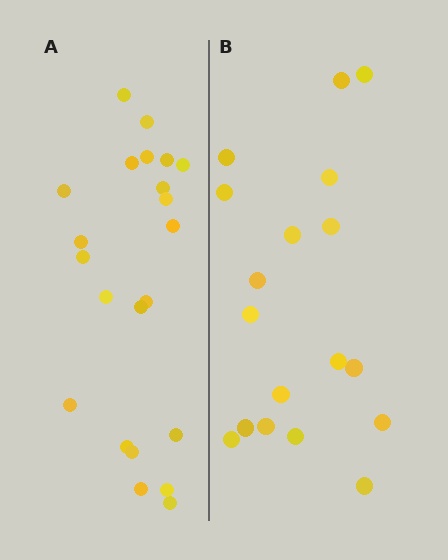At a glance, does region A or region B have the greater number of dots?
Region A (the left region) has more dots.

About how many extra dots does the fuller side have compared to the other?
Region A has about 4 more dots than region B.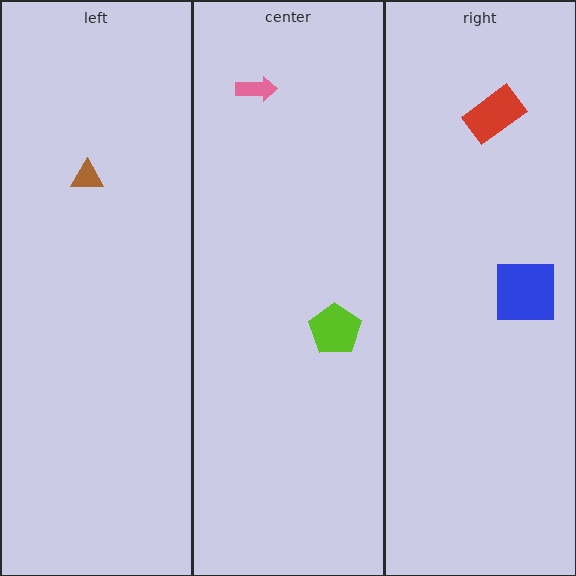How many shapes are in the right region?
2.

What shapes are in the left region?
The brown triangle.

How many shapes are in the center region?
2.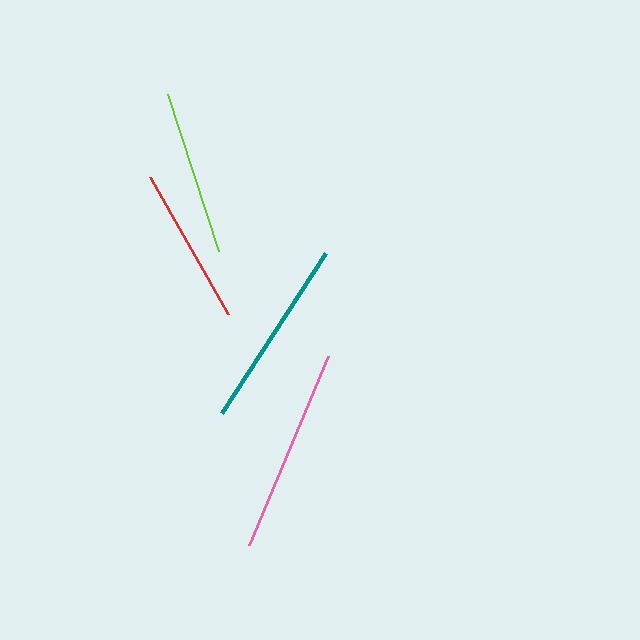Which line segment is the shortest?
The red line is the shortest at approximately 158 pixels.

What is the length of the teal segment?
The teal segment is approximately 191 pixels long.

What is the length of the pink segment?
The pink segment is approximately 205 pixels long.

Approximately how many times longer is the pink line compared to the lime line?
The pink line is approximately 1.2 times the length of the lime line.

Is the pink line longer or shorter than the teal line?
The pink line is longer than the teal line.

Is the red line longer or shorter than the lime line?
The lime line is longer than the red line.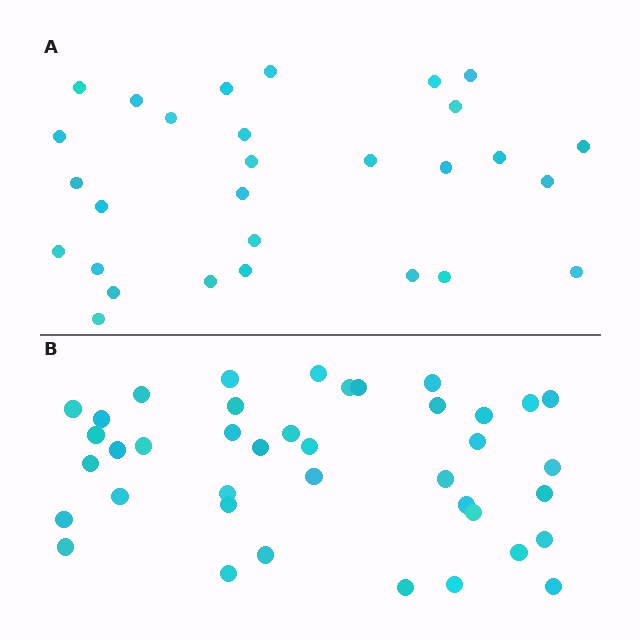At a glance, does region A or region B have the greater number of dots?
Region B (the bottom region) has more dots.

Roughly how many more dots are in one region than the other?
Region B has roughly 12 or so more dots than region A.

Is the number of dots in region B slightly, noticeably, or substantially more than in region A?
Region B has noticeably more, but not dramatically so. The ratio is roughly 1.4 to 1.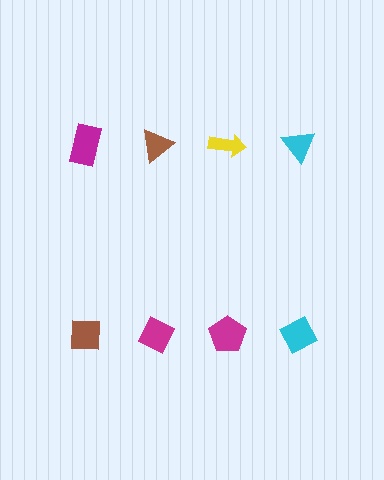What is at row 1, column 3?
A yellow arrow.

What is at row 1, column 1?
A magenta rectangle.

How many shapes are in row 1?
4 shapes.